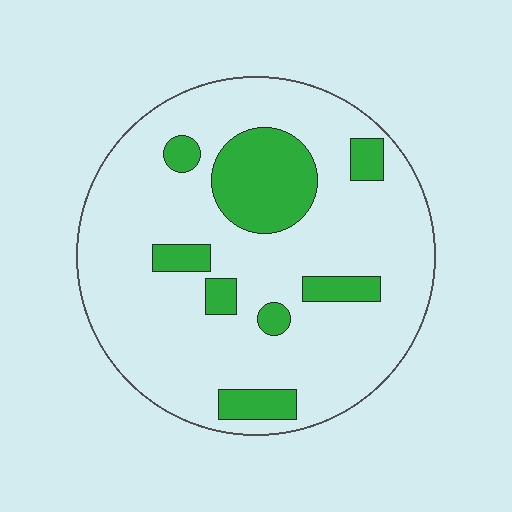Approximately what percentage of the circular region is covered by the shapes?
Approximately 20%.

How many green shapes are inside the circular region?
8.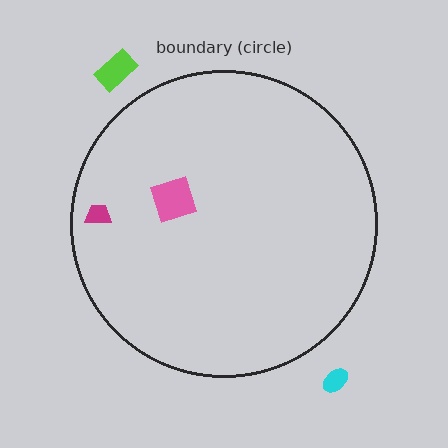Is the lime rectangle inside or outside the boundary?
Outside.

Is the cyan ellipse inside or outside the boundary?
Outside.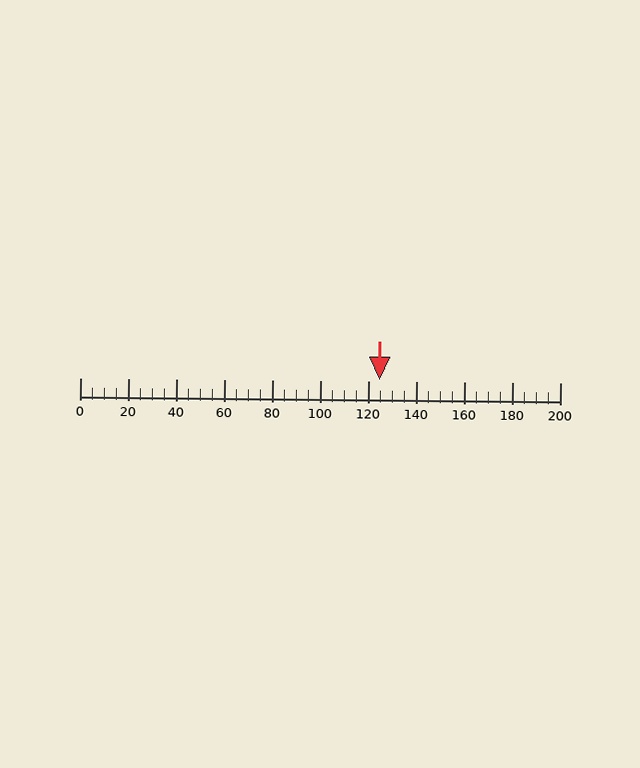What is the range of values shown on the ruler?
The ruler shows values from 0 to 200.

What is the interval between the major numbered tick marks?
The major tick marks are spaced 20 units apart.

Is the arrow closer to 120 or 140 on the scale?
The arrow is closer to 120.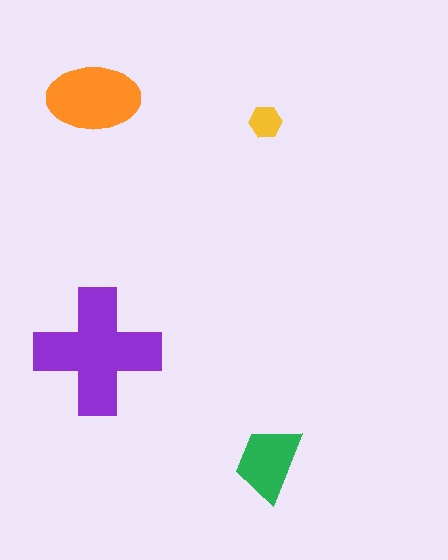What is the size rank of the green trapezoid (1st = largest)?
3rd.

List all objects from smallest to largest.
The yellow hexagon, the green trapezoid, the orange ellipse, the purple cross.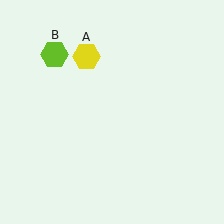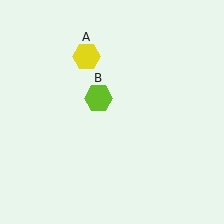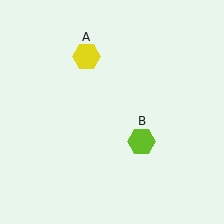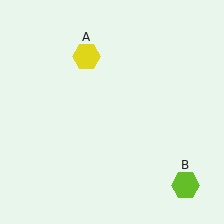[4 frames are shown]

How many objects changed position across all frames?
1 object changed position: lime hexagon (object B).